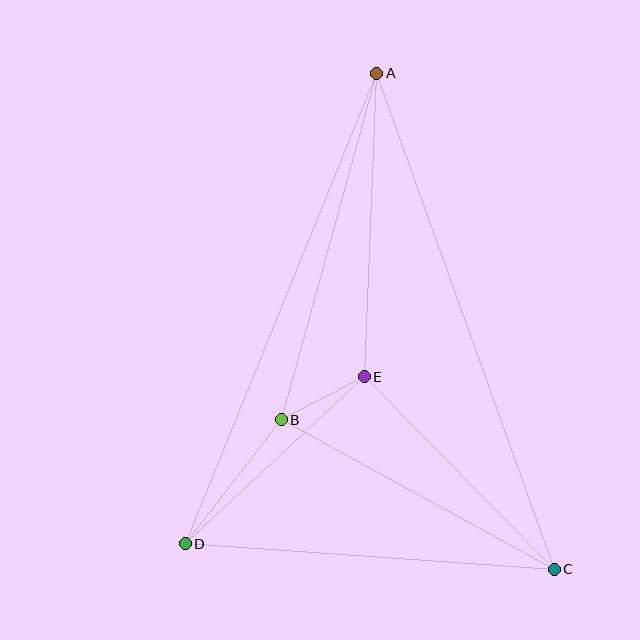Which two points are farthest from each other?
Points A and C are farthest from each other.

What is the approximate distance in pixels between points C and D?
The distance between C and D is approximately 370 pixels.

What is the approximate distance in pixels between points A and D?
The distance between A and D is approximately 508 pixels.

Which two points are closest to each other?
Points B and E are closest to each other.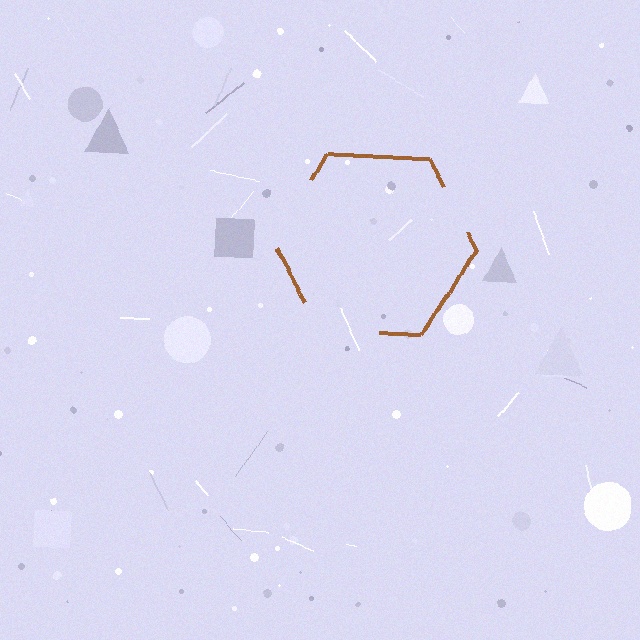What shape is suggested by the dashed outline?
The dashed outline suggests a hexagon.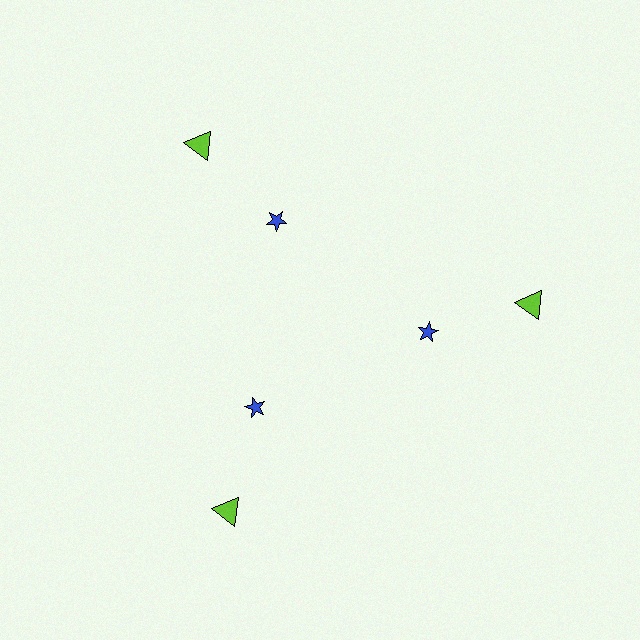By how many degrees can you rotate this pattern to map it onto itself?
The pattern maps onto itself every 120 degrees of rotation.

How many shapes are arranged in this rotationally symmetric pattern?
There are 6 shapes, arranged in 3 groups of 2.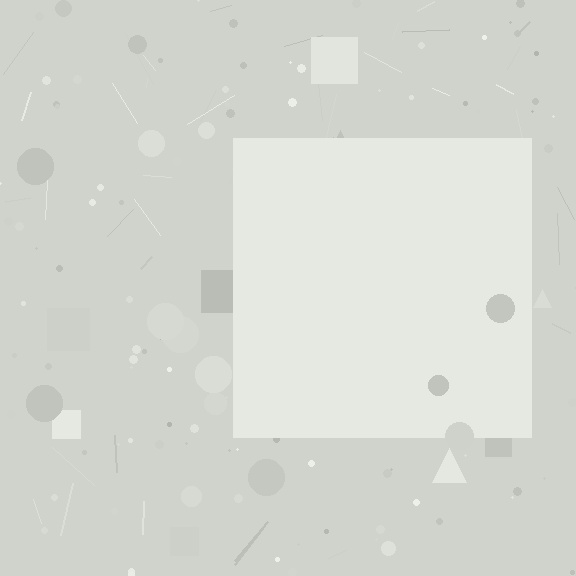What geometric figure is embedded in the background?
A square is embedded in the background.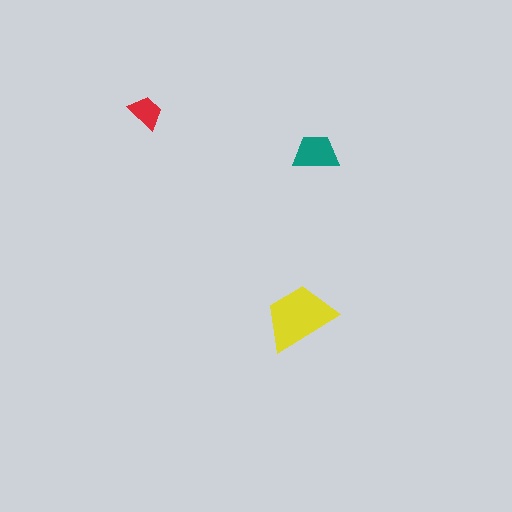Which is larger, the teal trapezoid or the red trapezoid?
The teal one.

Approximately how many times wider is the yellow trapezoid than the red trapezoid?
About 2 times wider.